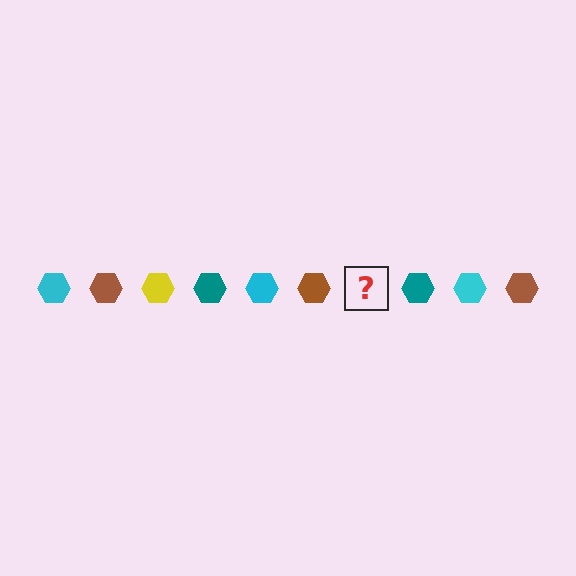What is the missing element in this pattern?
The missing element is a yellow hexagon.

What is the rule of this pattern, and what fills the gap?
The rule is that the pattern cycles through cyan, brown, yellow, teal hexagons. The gap should be filled with a yellow hexagon.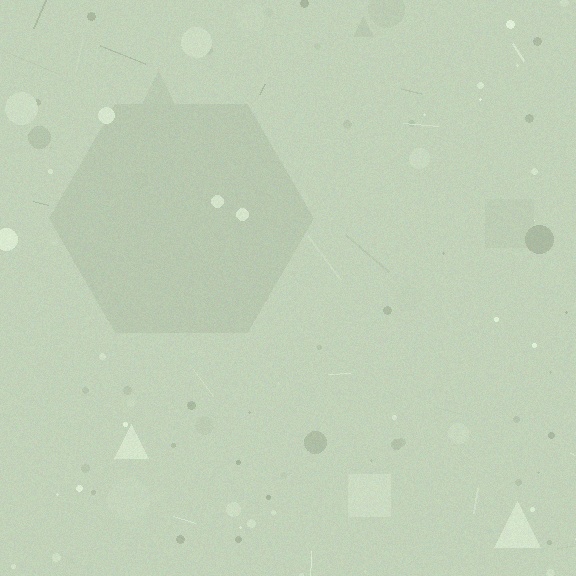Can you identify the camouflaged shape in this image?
The camouflaged shape is a hexagon.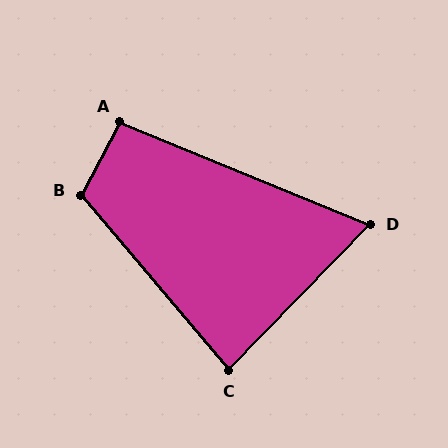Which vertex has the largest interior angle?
B, at approximately 112 degrees.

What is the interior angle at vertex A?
Approximately 96 degrees (obtuse).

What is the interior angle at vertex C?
Approximately 84 degrees (acute).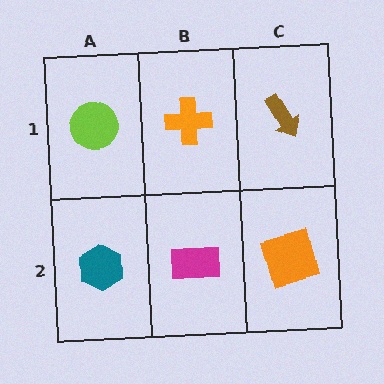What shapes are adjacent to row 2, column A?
A lime circle (row 1, column A), a magenta rectangle (row 2, column B).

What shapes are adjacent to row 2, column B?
An orange cross (row 1, column B), a teal hexagon (row 2, column A), an orange square (row 2, column C).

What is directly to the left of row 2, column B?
A teal hexagon.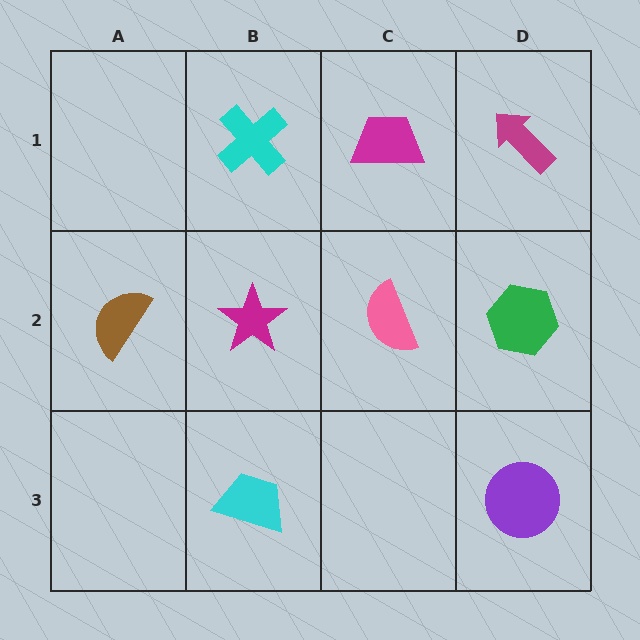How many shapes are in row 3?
2 shapes.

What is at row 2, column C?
A pink semicircle.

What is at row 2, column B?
A magenta star.